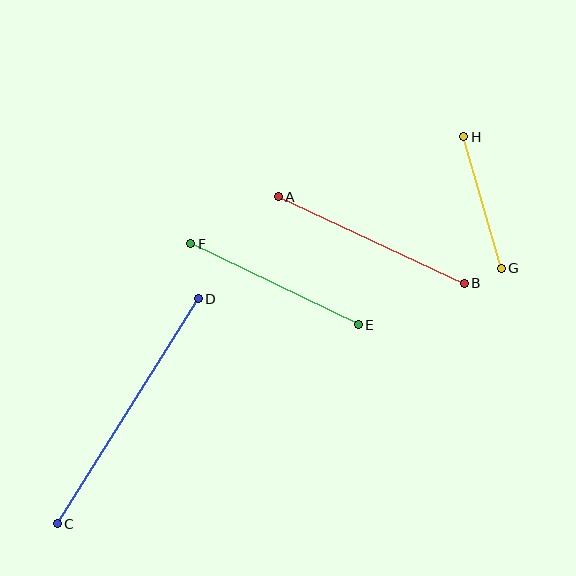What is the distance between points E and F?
The distance is approximately 186 pixels.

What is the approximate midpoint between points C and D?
The midpoint is at approximately (128, 411) pixels.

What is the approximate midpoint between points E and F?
The midpoint is at approximately (274, 284) pixels.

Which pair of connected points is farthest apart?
Points C and D are farthest apart.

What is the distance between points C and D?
The distance is approximately 265 pixels.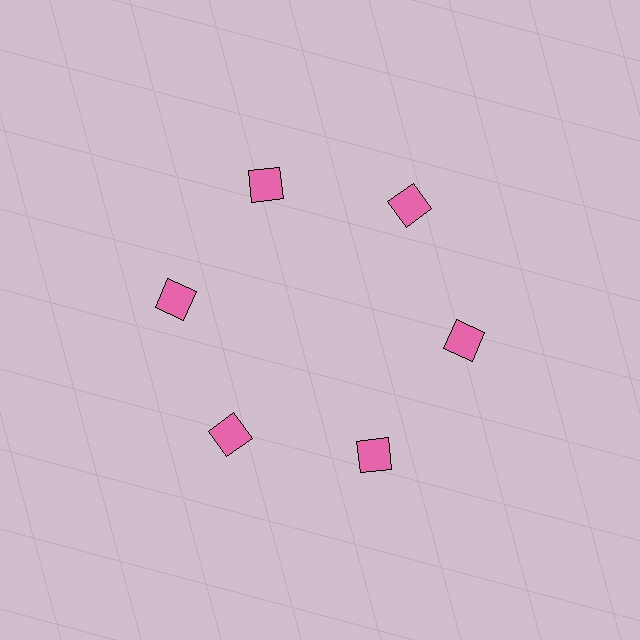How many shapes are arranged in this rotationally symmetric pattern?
There are 6 shapes, arranged in 6 groups of 1.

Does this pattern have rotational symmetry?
Yes, this pattern has 6-fold rotational symmetry. It looks the same after rotating 60 degrees around the center.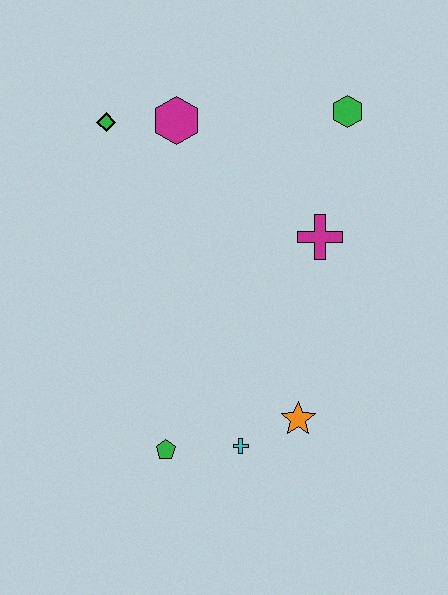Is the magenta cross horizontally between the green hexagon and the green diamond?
Yes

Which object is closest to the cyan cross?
The orange star is closest to the cyan cross.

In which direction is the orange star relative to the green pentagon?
The orange star is to the right of the green pentagon.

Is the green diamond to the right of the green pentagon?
No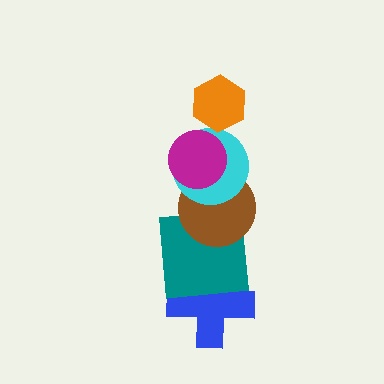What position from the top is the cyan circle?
The cyan circle is 3rd from the top.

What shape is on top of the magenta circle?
The orange hexagon is on top of the magenta circle.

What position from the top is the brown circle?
The brown circle is 4th from the top.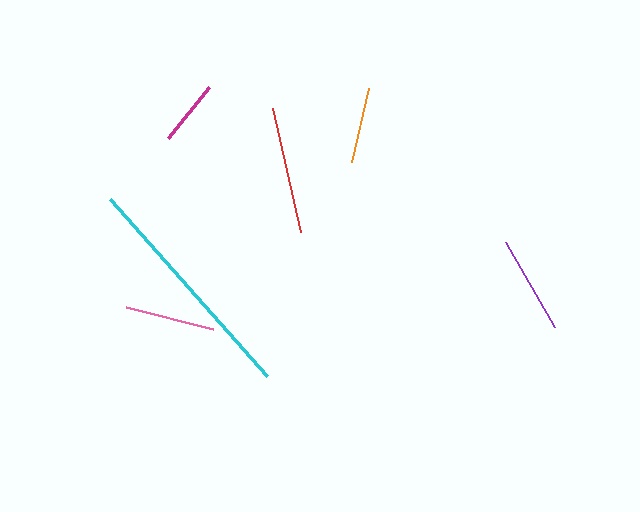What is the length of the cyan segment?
The cyan segment is approximately 237 pixels long.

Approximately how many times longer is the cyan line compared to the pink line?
The cyan line is approximately 2.6 times the length of the pink line.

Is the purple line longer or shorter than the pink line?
The purple line is longer than the pink line.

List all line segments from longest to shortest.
From longest to shortest: cyan, red, purple, pink, orange, magenta.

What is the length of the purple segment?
The purple segment is approximately 98 pixels long.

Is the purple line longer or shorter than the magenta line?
The purple line is longer than the magenta line.